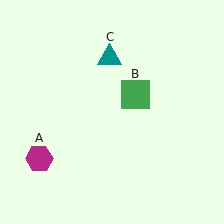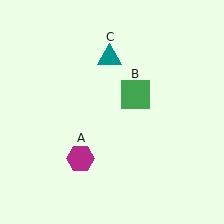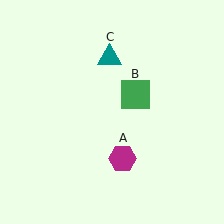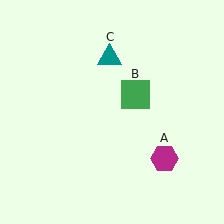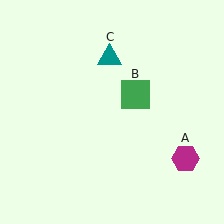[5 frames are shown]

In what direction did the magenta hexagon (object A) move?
The magenta hexagon (object A) moved right.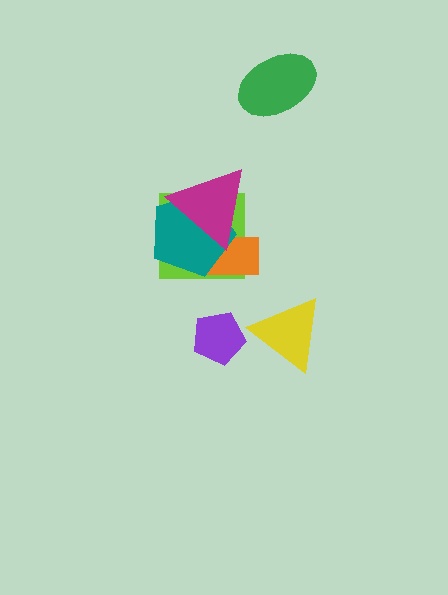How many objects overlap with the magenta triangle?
3 objects overlap with the magenta triangle.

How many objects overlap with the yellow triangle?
0 objects overlap with the yellow triangle.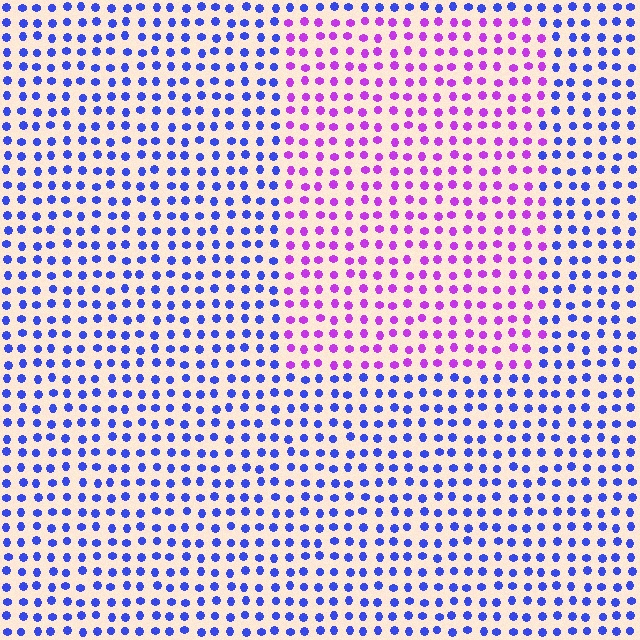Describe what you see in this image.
The image is filled with small blue elements in a uniform arrangement. A rectangle-shaped region is visible where the elements are tinted to a slightly different hue, forming a subtle color boundary.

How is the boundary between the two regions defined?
The boundary is defined purely by a slight shift in hue (about 54 degrees). Spacing, size, and orientation are identical on both sides.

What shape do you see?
I see a rectangle.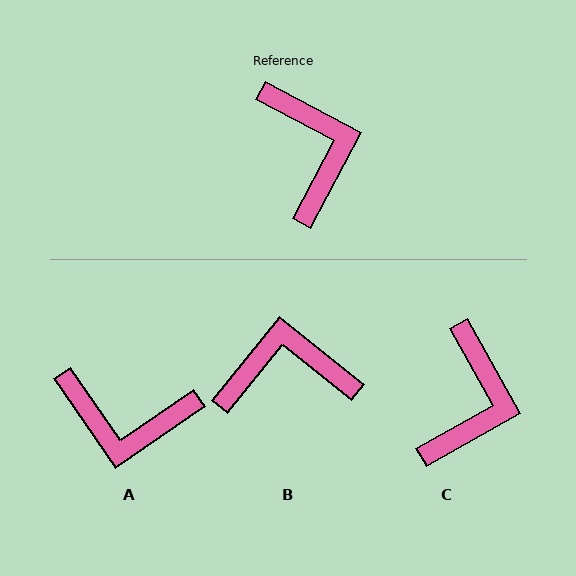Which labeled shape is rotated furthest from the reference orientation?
A, about 118 degrees away.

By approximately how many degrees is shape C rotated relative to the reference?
Approximately 33 degrees clockwise.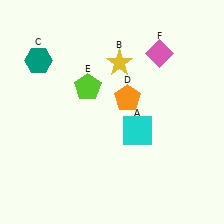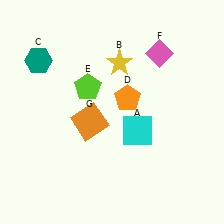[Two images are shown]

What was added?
An orange square (G) was added in Image 2.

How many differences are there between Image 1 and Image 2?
There is 1 difference between the two images.